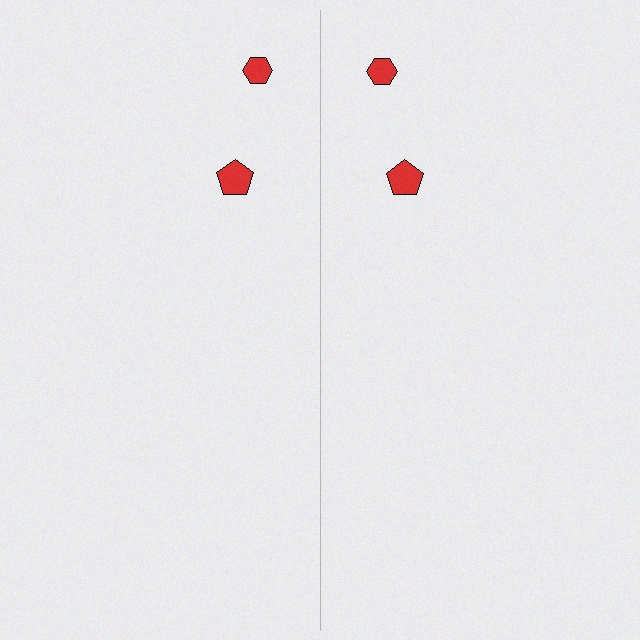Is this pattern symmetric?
Yes, this pattern has bilateral (reflection) symmetry.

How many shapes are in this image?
There are 4 shapes in this image.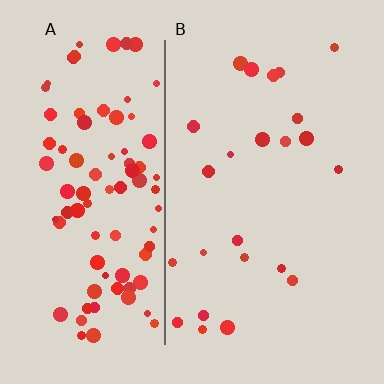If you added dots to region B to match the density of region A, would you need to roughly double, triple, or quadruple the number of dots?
Approximately quadruple.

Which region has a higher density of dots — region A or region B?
A (the left).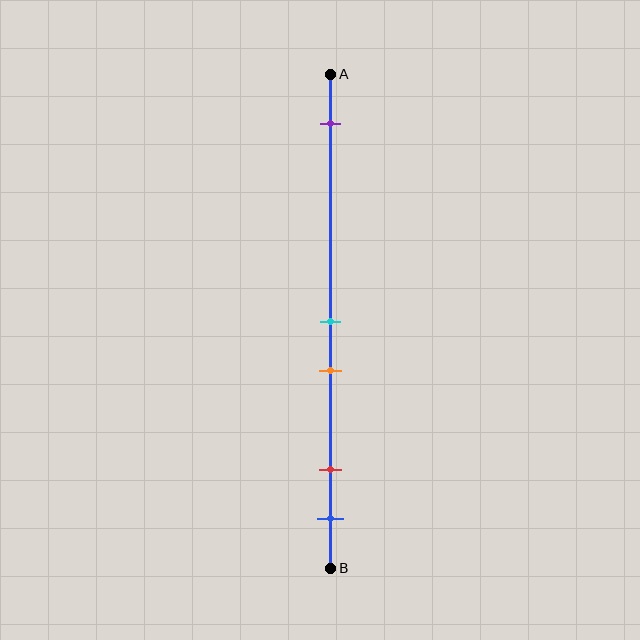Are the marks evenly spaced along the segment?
No, the marks are not evenly spaced.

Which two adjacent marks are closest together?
The cyan and orange marks are the closest adjacent pair.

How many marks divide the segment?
There are 5 marks dividing the segment.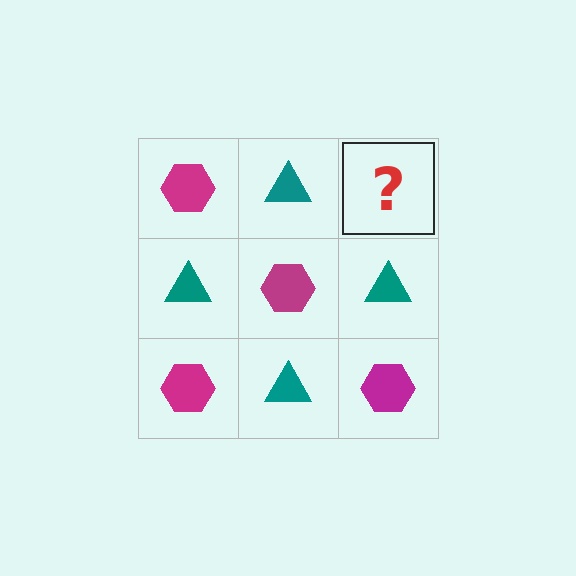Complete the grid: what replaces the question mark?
The question mark should be replaced with a magenta hexagon.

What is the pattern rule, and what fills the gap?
The rule is that it alternates magenta hexagon and teal triangle in a checkerboard pattern. The gap should be filled with a magenta hexagon.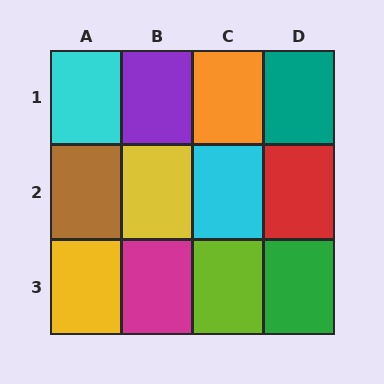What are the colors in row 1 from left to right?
Cyan, purple, orange, teal.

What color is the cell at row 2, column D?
Red.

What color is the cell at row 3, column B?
Magenta.